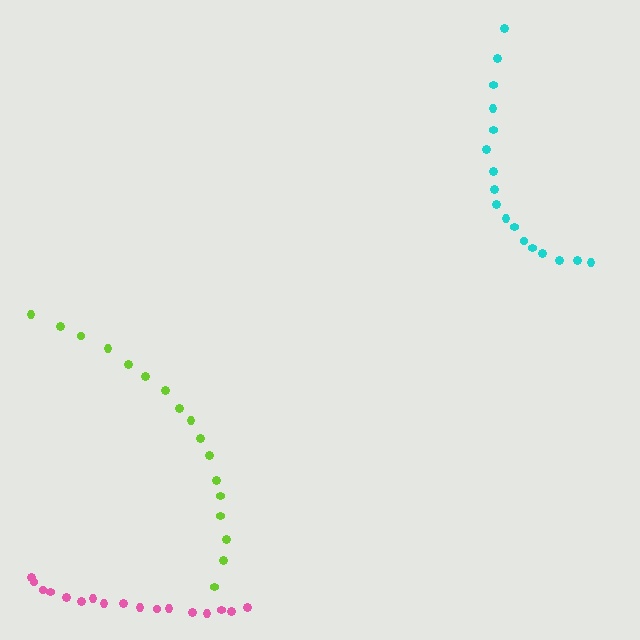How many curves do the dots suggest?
There are 3 distinct paths.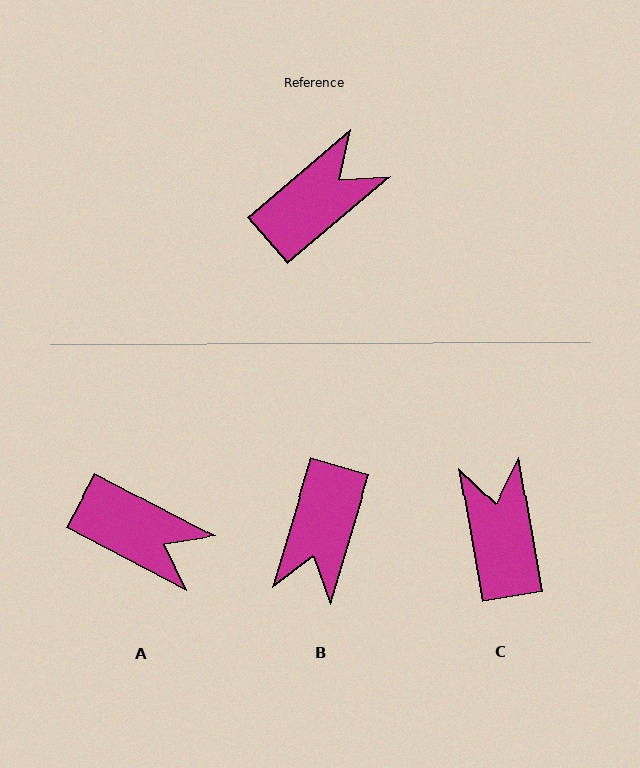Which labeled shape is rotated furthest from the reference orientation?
B, about 147 degrees away.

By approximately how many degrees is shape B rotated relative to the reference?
Approximately 147 degrees clockwise.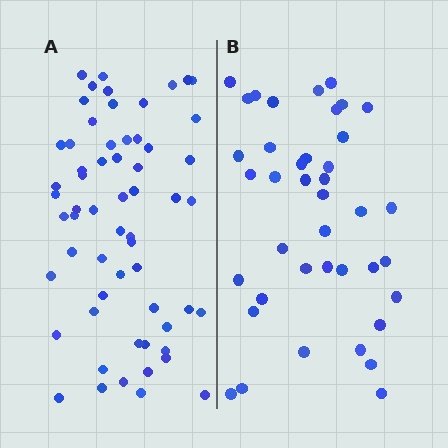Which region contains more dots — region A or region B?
Region A (the left region) has more dots.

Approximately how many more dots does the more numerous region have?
Region A has approximately 20 more dots than region B.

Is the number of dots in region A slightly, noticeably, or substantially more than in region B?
Region A has substantially more. The ratio is roughly 1.5 to 1.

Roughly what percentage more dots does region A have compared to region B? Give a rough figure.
About 50% more.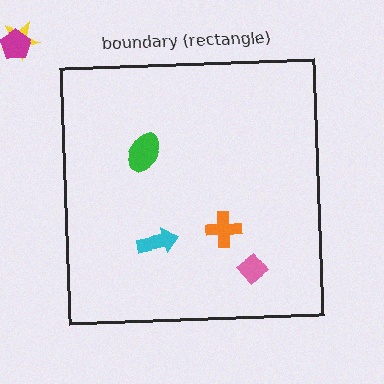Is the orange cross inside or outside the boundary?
Inside.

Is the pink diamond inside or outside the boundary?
Inside.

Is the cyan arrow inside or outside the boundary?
Inside.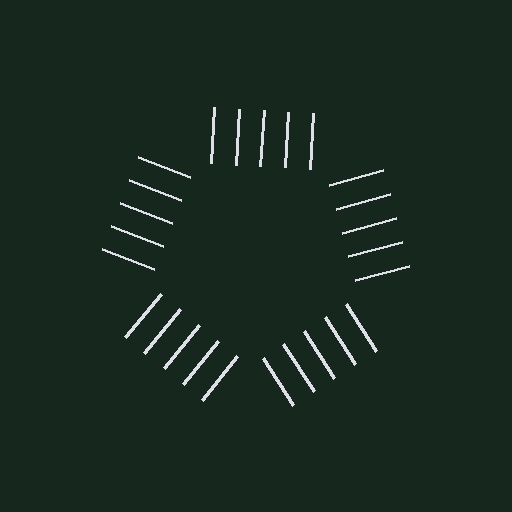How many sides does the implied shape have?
5 sides — the line-ends trace a pentagon.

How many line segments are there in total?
25 — 5 along each of the 5 edges.